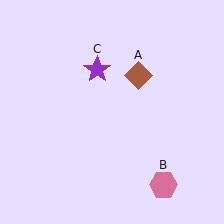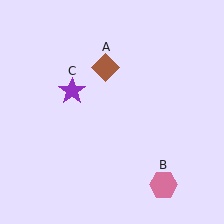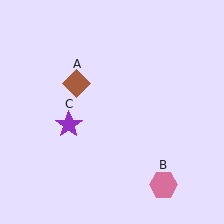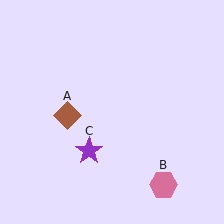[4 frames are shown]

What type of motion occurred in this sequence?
The brown diamond (object A), purple star (object C) rotated counterclockwise around the center of the scene.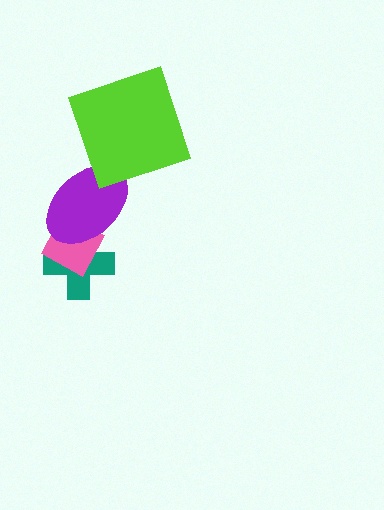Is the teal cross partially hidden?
Yes, it is partially covered by another shape.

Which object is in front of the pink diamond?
The purple ellipse is in front of the pink diamond.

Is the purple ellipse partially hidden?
No, no other shape covers it.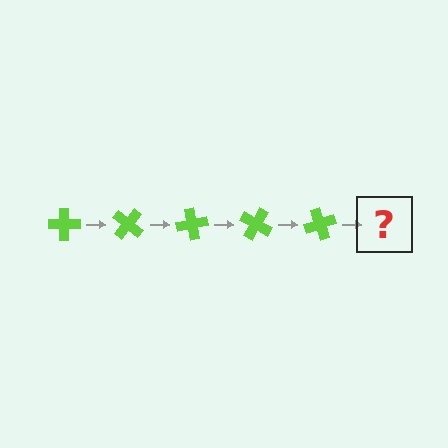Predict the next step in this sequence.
The next step is a lime cross rotated 200 degrees.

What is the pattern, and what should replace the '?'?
The pattern is that the cross rotates 40 degrees each step. The '?' should be a lime cross rotated 200 degrees.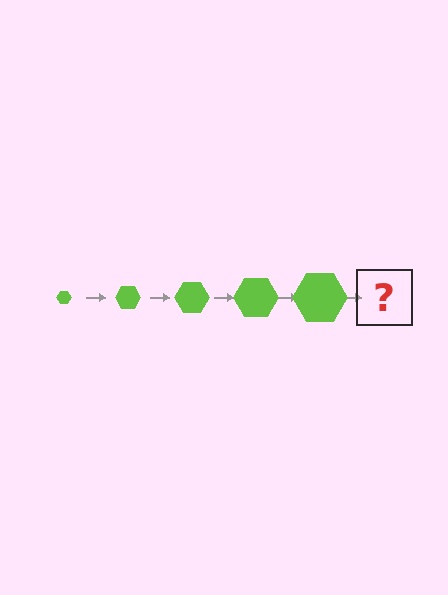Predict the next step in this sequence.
The next step is a lime hexagon, larger than the previous one.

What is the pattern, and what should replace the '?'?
The pattern is that the hexagon gets progressively larger each step. The '?' should be a lime hexagon, larger than the previous one.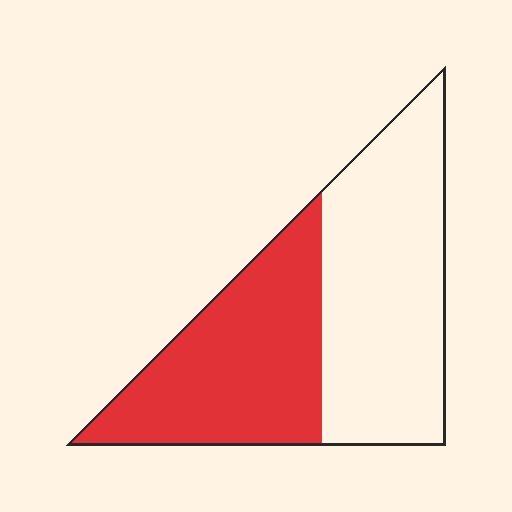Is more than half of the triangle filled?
No.